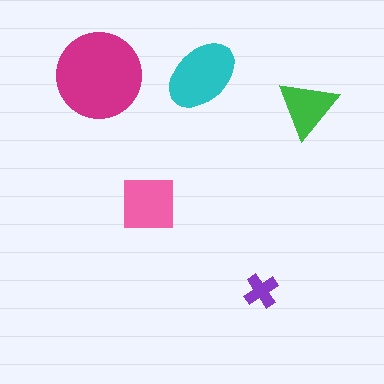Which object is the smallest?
The purple cross.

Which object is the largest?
The magenta circle.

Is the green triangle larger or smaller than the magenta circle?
Smaller.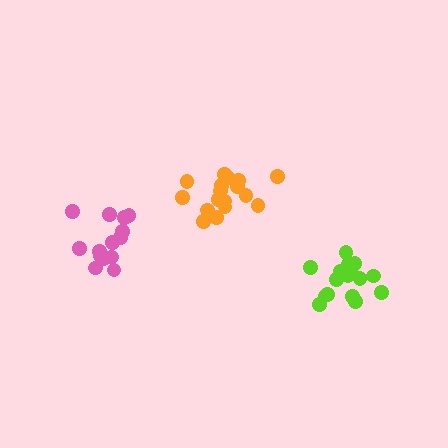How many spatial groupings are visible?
There are 3 spatial groupings.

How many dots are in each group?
Group 1: 19 dots, Group 2: 15 dots, Group 3: 16 dots (50 total).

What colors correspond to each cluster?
The clusters are colored: orange, pink, lime.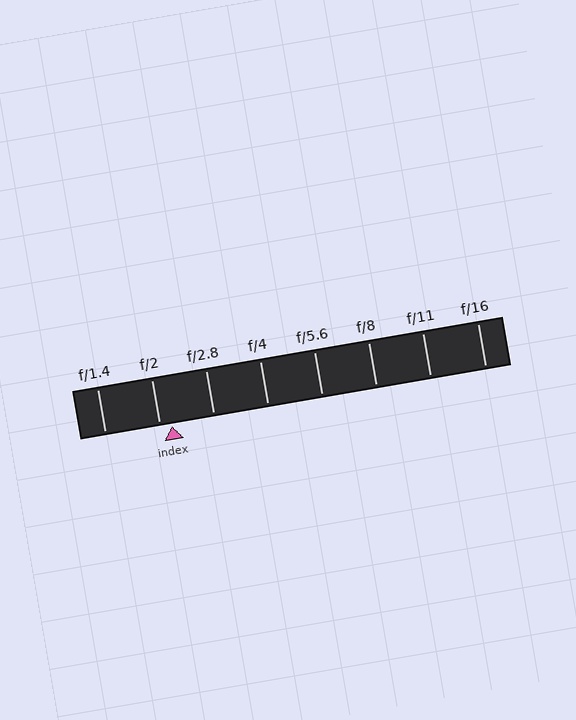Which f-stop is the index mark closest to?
The index mark is closest to f/2.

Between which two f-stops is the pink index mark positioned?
The index mark is between f/2 and f/2.8.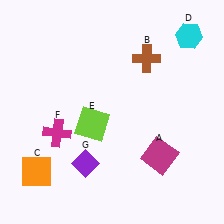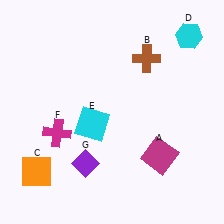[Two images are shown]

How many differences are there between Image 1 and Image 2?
There is 1 difference between the two images.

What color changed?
The square (E) changed from lime in Image 1 to cyan in Image 2.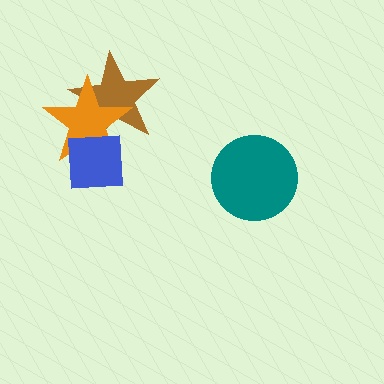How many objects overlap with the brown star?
2 objects overlap with the brown star.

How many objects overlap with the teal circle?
0 objects overlap with the teal circle.